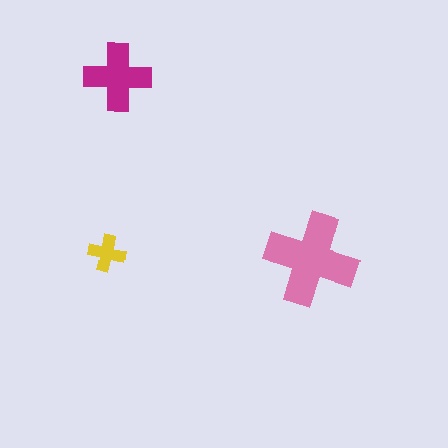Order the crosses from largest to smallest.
the pink one, the magenta one, the yellow one.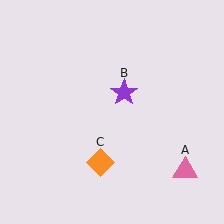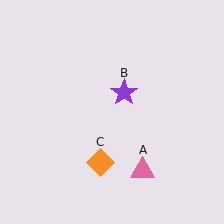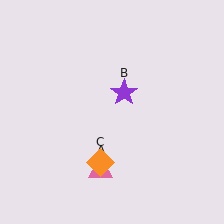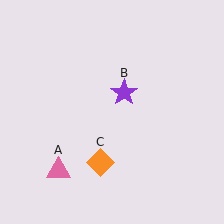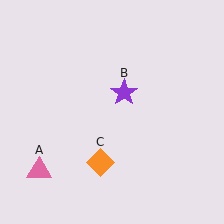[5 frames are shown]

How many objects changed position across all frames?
1 object changed position: pink triangle (object A).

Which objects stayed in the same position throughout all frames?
Purple star (object B) and orange diamond (object C) remained stationary.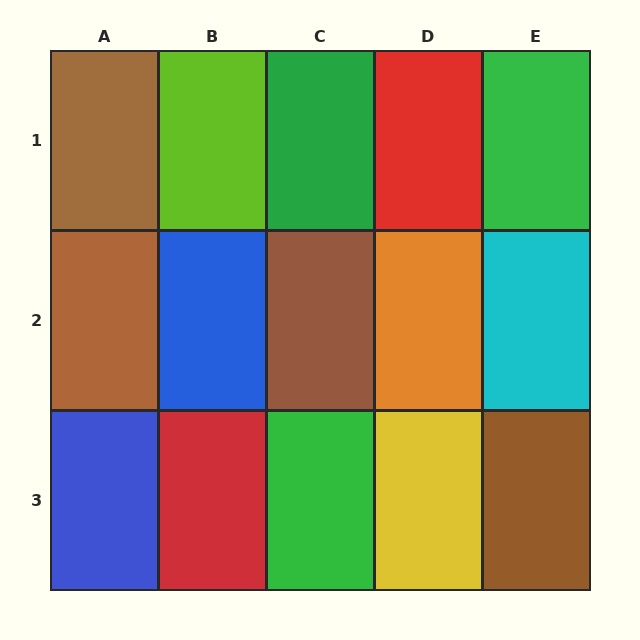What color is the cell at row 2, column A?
Brown.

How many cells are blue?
2 cells are blue.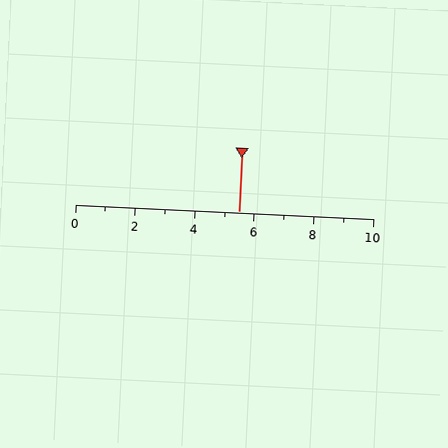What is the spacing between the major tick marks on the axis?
The major ticks are spaced 2 apart.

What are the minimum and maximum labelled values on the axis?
The axis runs from 0 to 10.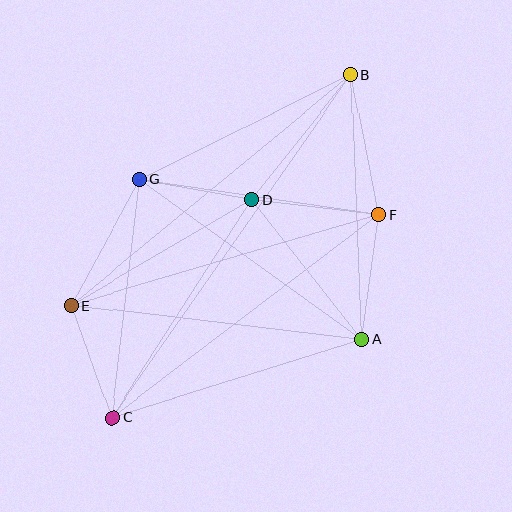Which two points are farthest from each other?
Points B and C are farthest from each other.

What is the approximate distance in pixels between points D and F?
The distance between D and F is approximately 128 pixels.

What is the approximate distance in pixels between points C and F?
The distance between C and F is approximately 335 pixels.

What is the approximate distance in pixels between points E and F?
The distance between E and F is approximately 320 pixels.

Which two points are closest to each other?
Points D and G are closest to each other.